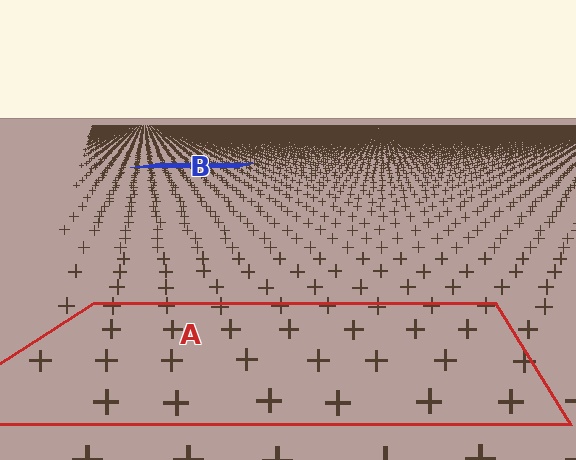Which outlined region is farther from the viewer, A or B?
Region B is farther from the viewer — the texture elements inside it appear smaller and more densely packed.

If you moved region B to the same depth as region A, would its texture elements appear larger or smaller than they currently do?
They would appear larger. At a closer depth, the same texture elements are projected at a bigger on-screen size.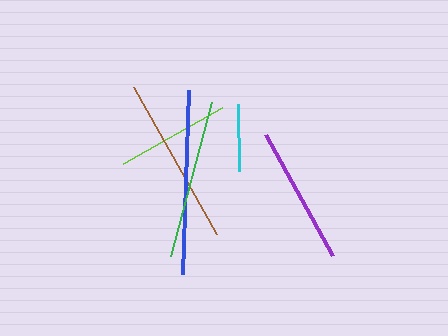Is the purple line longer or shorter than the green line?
The green line is longer than the purple line.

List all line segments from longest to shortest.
From longest to shortest: blue, brown, green, purple, lime, cyan.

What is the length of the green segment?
The green segment is approximately 160 pixels long.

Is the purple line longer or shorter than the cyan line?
The purple line is longer than the cyan line.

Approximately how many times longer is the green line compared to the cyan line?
The green line is approximately 2.4 times the length of the cyan line.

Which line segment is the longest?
The blue line is the longest at approximately 184 pixels.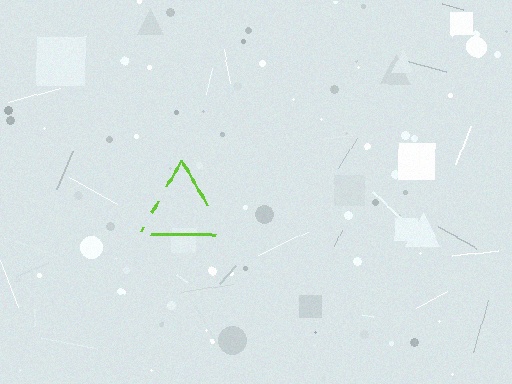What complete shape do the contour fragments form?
The contour fragments form a triangle.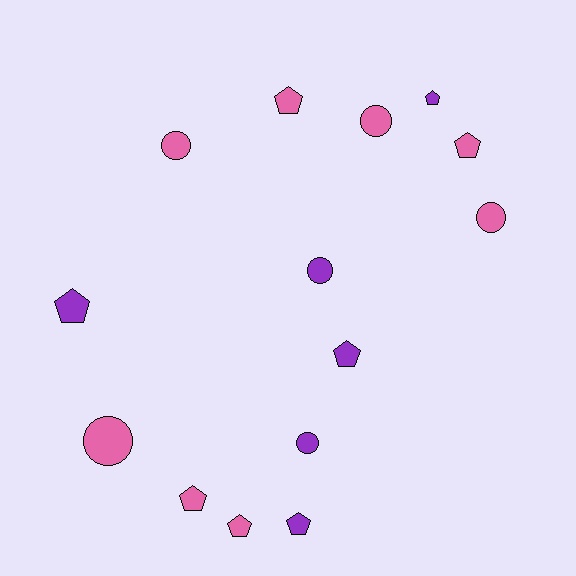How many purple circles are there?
There are 2 purple circles.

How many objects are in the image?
There are 14 objects.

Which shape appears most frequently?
Pentagon, with 8 objects.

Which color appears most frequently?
Pink, with 8 objects.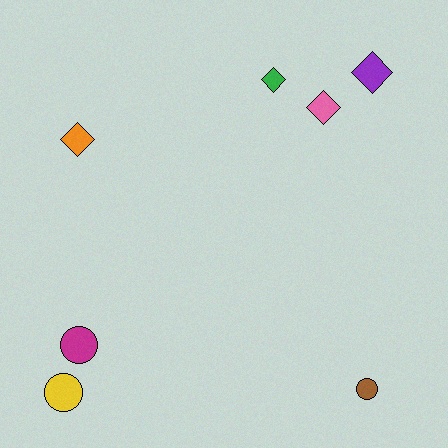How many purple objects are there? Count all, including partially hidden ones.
There is 1 purple object.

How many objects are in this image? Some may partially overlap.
There are 7 objects.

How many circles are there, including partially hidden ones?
There are 3 circles.